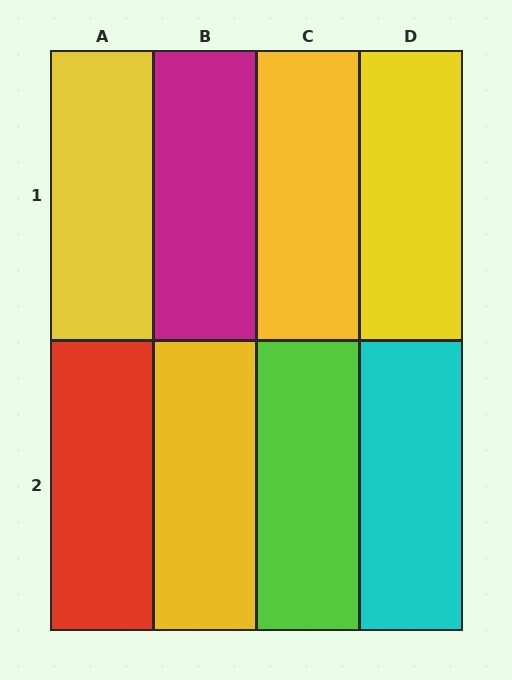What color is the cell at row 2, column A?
Red.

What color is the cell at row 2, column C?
Lime.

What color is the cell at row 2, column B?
Yellow.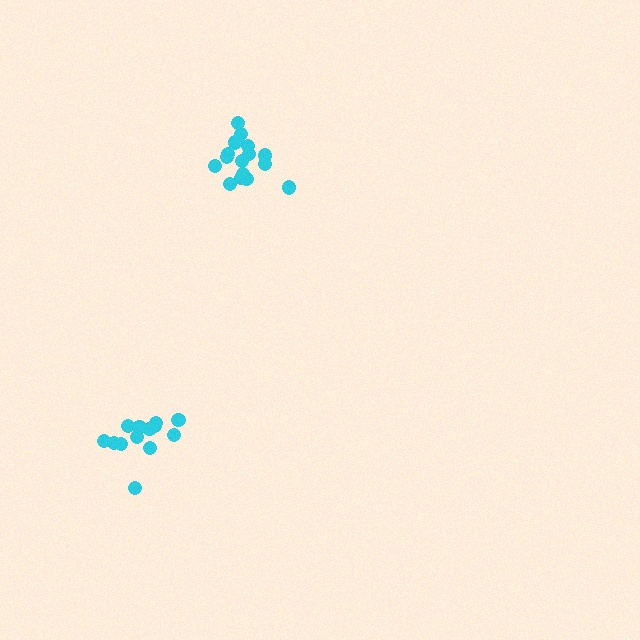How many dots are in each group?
Group 1: 13 dots, Group 2: 18 dots (31 total).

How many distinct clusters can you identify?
There are 2 distinct clusters.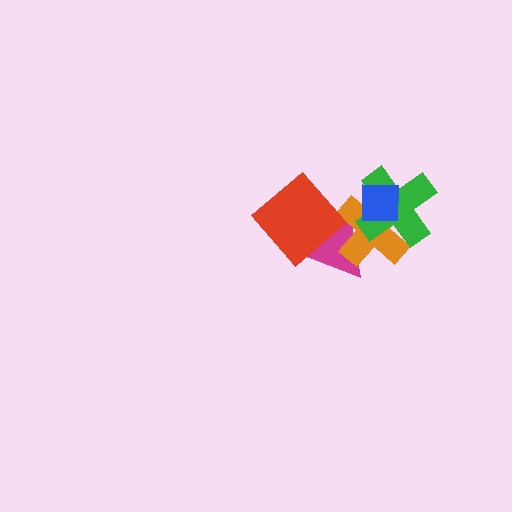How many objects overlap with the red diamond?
2 objects overlap with the red diamond.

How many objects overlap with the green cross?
2 objects overlap with the green cross.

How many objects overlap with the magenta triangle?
2 objects overlap with the magenta triangle.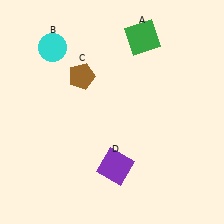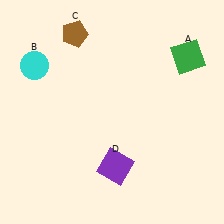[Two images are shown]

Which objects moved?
The objects that moved are: the green square (A), the cyan circle (B), the brown pentagon (C).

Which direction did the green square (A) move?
The green square (A) moved right.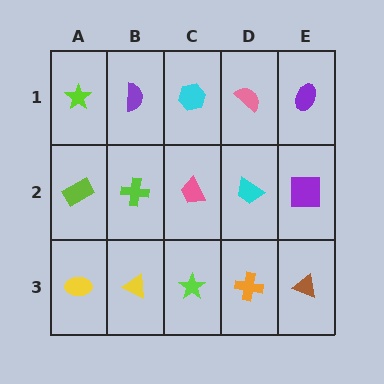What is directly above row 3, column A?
A lime rectangle.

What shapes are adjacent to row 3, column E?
A purple square (row 2, column E), an orange cross (row 3, column D).